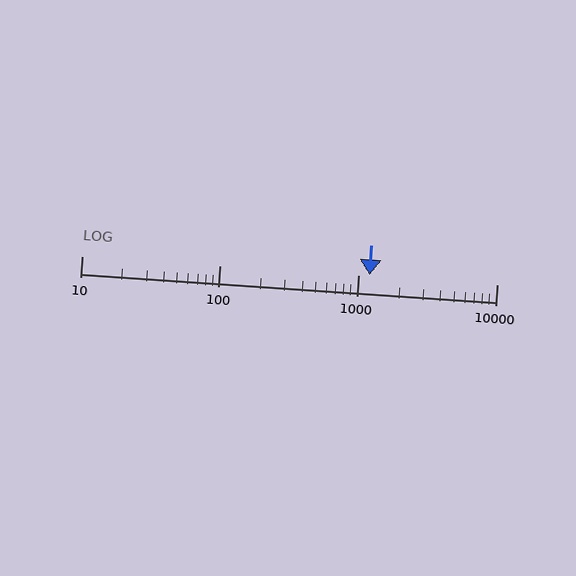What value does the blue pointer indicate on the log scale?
The pointer indicates approximately 1200.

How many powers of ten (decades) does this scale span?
The scale spans 3 decades, from 10 to 10000.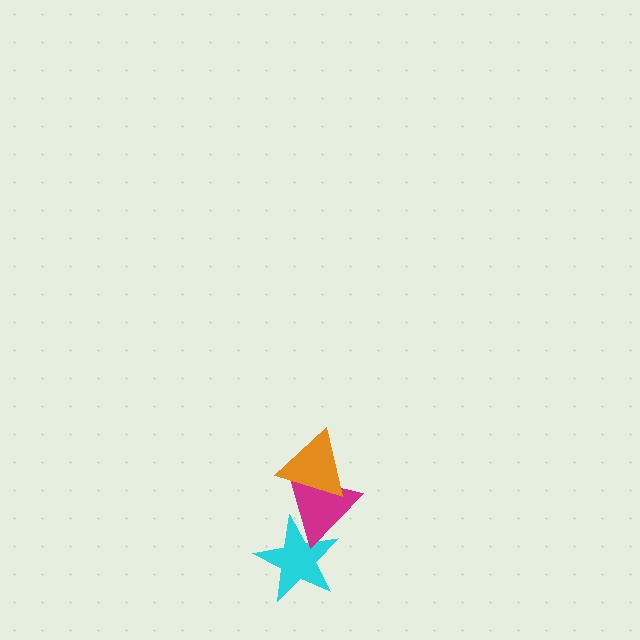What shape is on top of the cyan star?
The magenta triangle is on top of the cyan star.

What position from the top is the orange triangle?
The orange triangle is 1st from the top.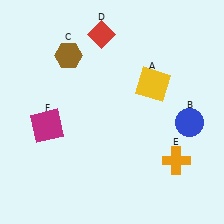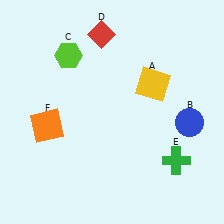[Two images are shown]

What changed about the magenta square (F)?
In Image 1, F is magenta. In Image 2, it changed to orange.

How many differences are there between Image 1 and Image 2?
There are 3 differences between the two images.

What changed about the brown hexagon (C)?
In Image 1, C is brown. In Image 2, it changed to lime.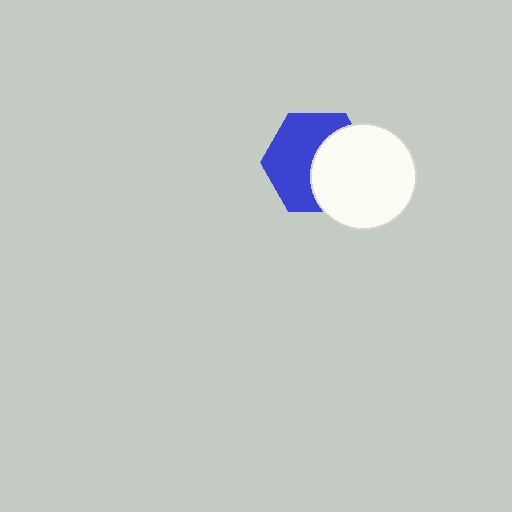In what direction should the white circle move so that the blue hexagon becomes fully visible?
The white circle should move right. That is the shortest direction to clear the overlap and leave the blue hexagon fully visible.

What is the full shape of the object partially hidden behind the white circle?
The partially hidden object is a blue hexagon.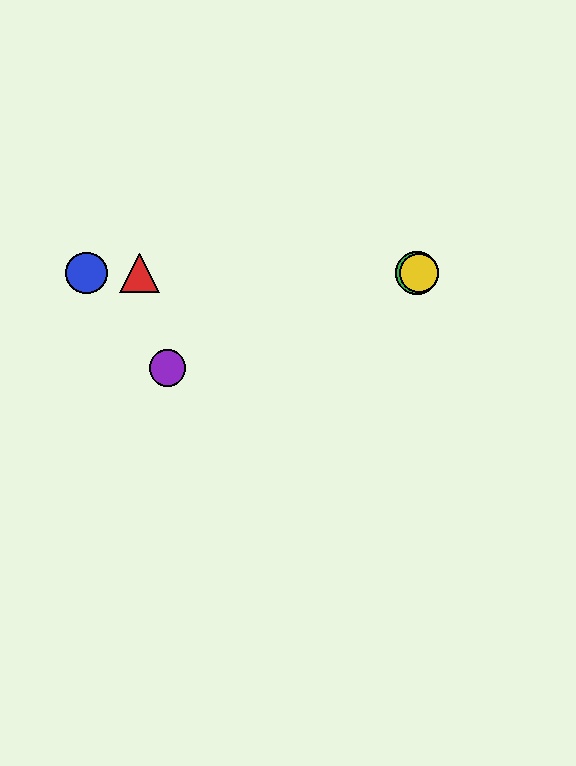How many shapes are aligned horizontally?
4 shapes (the red triangle, the blue circle, the green circle, the yellow circle) are aligned horizontally.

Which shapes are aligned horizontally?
The red triangle, the blue circle, the green circle, the yellow circle are aligned horizontally.